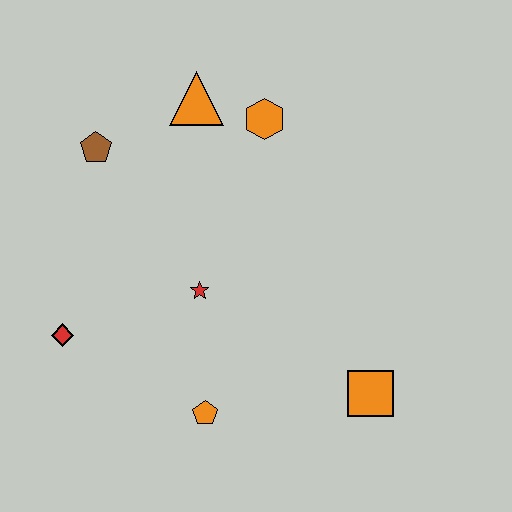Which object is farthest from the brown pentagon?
The orange square is farthest from the brown pentagon.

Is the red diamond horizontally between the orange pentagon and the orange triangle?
No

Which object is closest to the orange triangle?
The orange hexagon is closest to the orange triangle.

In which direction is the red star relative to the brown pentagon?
The red star is below the brown pentagon.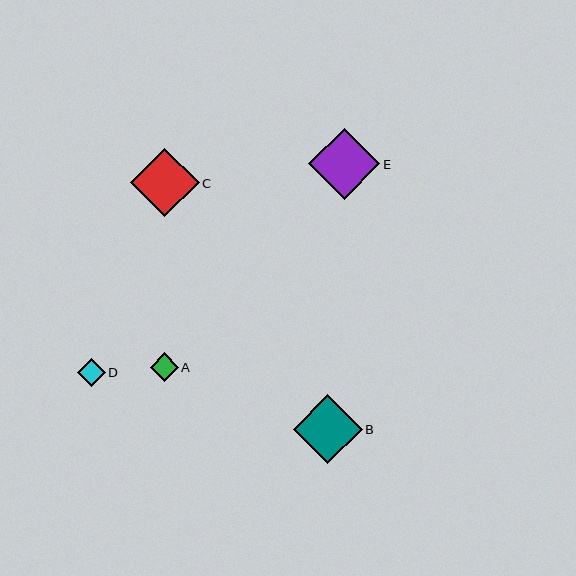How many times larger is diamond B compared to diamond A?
Diamond B is approximately 2.4 times the size of diamond A.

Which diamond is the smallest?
Diamond D is the smallest with a size of approximately 28 pixels.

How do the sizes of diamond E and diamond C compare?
Diamond E and diamond C are approximately the same size.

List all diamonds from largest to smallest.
From largest to smallest: E, B, C, A, D.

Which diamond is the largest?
Diamond E is the largest with a size of approximately 71 pixels.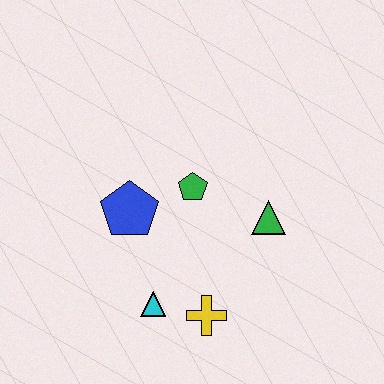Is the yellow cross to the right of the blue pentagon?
Yes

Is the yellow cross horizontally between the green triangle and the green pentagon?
Yes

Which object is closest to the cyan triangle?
The yellow cross is closest to the cyan triangle.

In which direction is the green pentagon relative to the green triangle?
The green pentagon is to the left of the green triangle.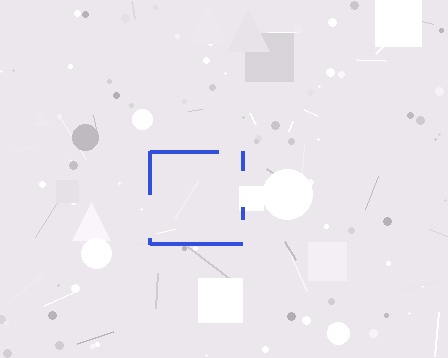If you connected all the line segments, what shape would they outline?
They would outline a square.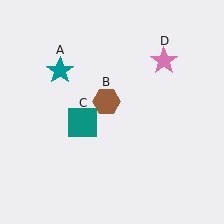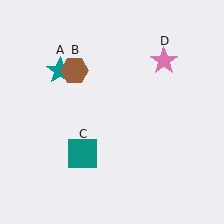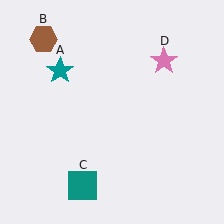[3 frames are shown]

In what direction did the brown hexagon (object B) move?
The brown hexagon (object B) moved up and to the left.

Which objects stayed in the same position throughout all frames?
Teal star (object A) and pink star (object D) remained stationary.